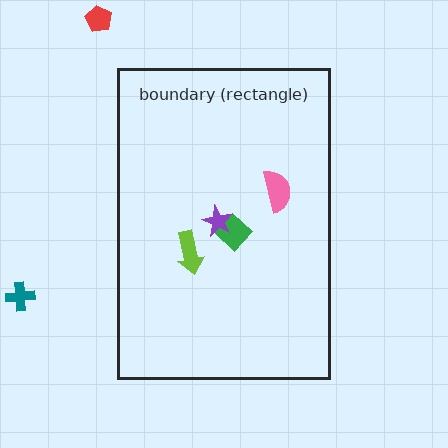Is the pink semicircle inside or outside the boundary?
Inside.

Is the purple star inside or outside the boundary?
Inside.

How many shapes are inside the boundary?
4 inside, 2 outside.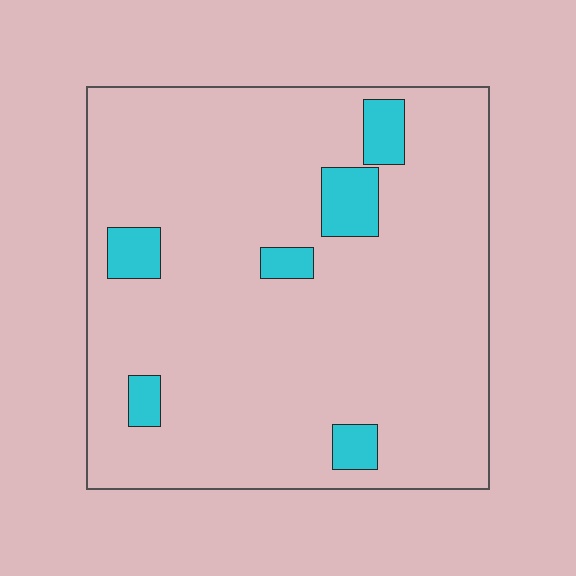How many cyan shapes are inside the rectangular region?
6.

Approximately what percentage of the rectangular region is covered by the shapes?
Approximately 10%.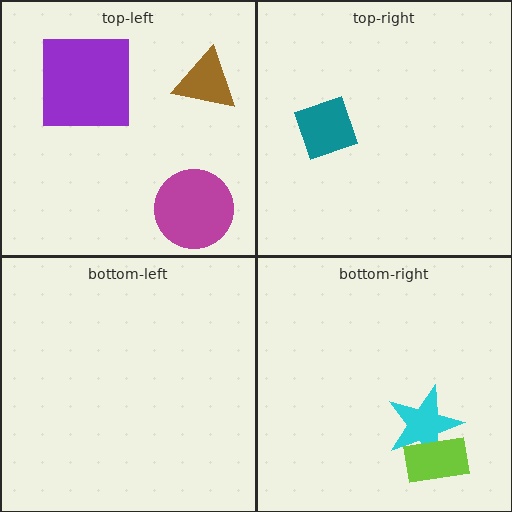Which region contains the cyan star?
The bottom-right region.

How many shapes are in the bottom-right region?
2.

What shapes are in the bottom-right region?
The cyan star, the lime rectangle.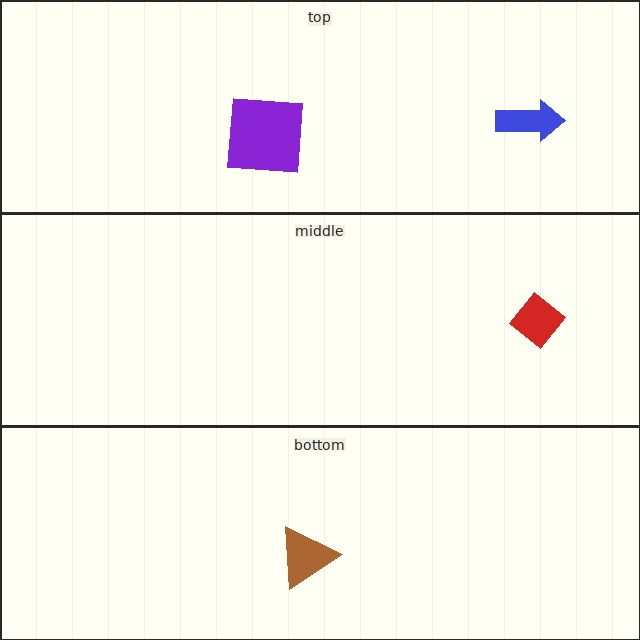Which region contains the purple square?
The top region.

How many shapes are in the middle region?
1.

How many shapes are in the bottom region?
1.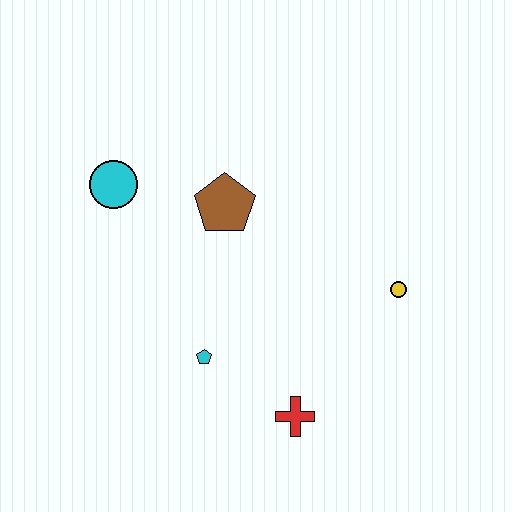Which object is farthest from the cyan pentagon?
The yellow circle is farthest from the cyan pentagon.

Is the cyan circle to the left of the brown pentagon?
Yes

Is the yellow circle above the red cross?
Yes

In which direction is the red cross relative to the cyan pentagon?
The red cross is to the right of the cyan pentagon.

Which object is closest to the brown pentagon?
The cyan circle is closest to the brown pentagon.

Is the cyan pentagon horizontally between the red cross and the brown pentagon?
No